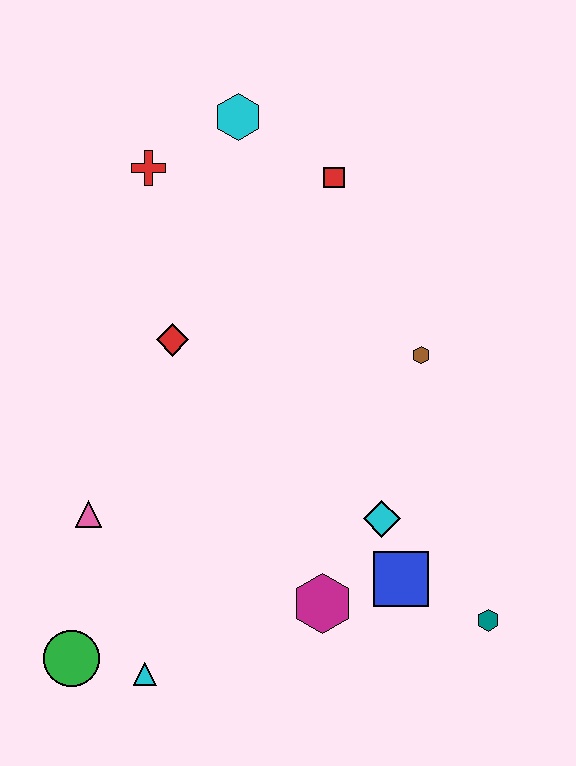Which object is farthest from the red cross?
The teal hexagon is farthest from the red cross.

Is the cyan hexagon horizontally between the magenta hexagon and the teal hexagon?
No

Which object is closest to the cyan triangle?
The green circle is closest to the cyan triangle.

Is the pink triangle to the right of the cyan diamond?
No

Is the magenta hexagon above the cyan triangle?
Yes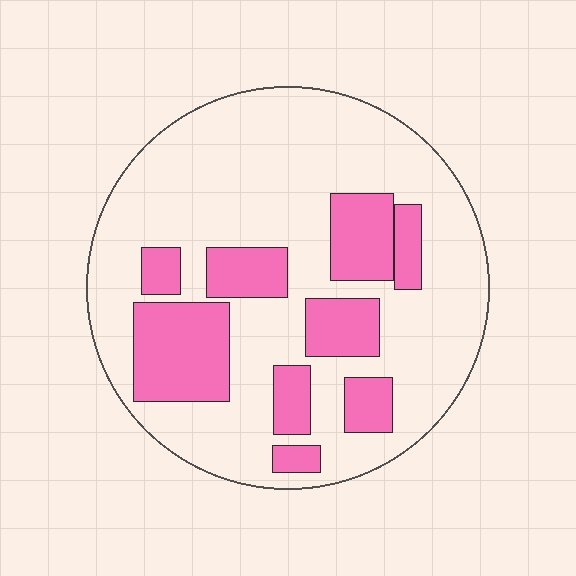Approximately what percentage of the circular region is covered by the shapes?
Approximately 25%.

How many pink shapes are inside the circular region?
9.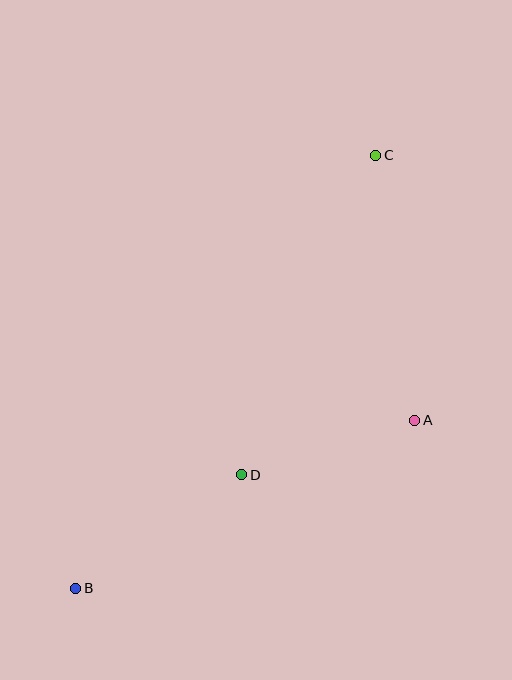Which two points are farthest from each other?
Points B and C are farthest from each other.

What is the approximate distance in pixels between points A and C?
The distance between A and C is approximately 268 pixels.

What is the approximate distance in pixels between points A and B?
The distance between A and B is approximately 378 pixels.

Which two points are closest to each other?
Points A and D are closest to each other.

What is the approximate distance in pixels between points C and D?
The distance between C and D is approximately 346 pixels.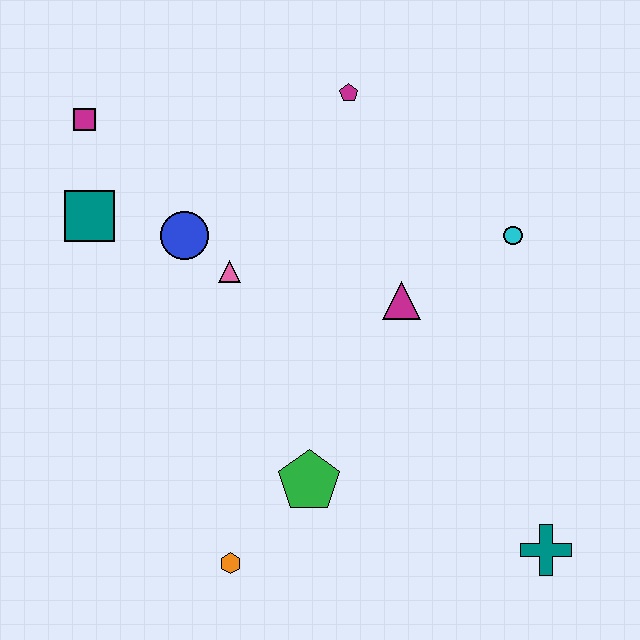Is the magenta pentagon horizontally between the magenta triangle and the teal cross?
No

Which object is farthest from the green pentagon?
The magenta square is farthest from the green pentagon.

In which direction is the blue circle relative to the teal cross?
The blue circle is to the left of the teal cross.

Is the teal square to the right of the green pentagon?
No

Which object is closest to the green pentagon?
The orange hexagon is closest to the green pentagon.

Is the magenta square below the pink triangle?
No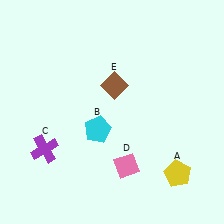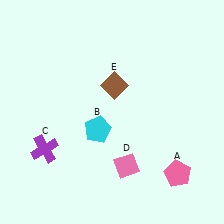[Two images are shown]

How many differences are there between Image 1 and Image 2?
There is 1 difference between the two images.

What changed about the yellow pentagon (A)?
In Image 1, A is yellow. In Image 2, it changed to pink.